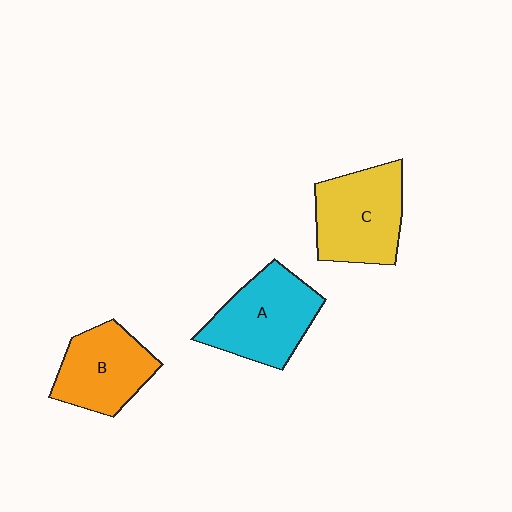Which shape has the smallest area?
Shape B (orange).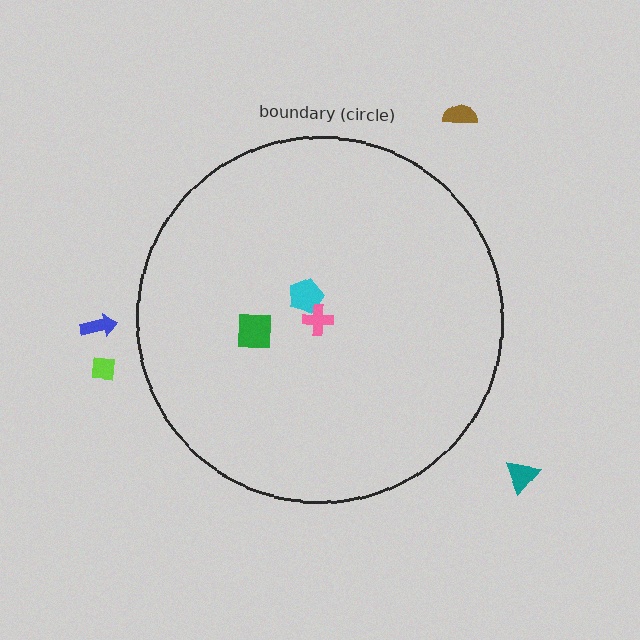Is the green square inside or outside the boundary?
Inside.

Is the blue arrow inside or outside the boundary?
Outside.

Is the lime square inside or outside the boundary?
Outside.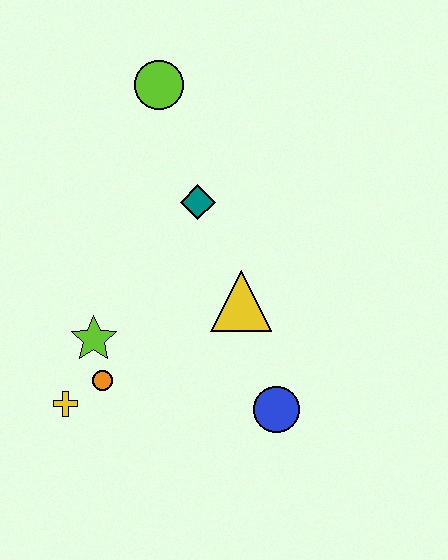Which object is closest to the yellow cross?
The orange circle is closest to the yellow cross.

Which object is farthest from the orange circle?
The lime circle is farthest from the orange circle.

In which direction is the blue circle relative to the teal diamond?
The blue circle is below the teal diamond.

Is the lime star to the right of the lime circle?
No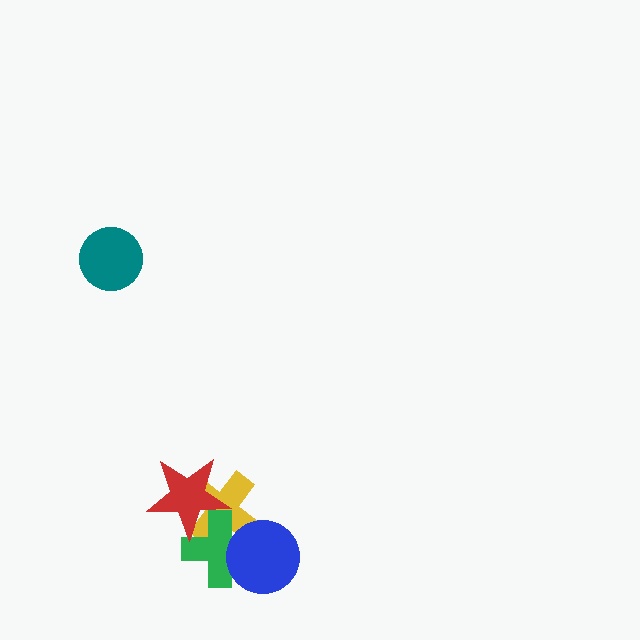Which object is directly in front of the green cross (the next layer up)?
The red star is directly in front of the green cross.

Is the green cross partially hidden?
Yes, it is partially covered by another shape.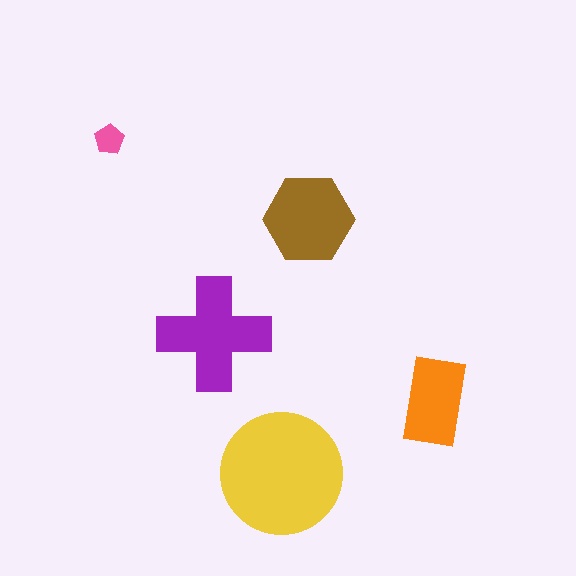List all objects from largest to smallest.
The yellow circle, the purple cross, the brown hexagon, the orange rectangle, the pink pentagon.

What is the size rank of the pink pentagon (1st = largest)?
5th.